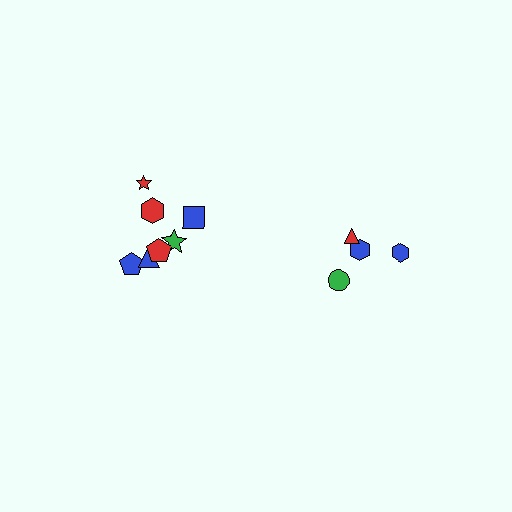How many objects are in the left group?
There are 7 objects.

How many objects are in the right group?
There are 4 objects.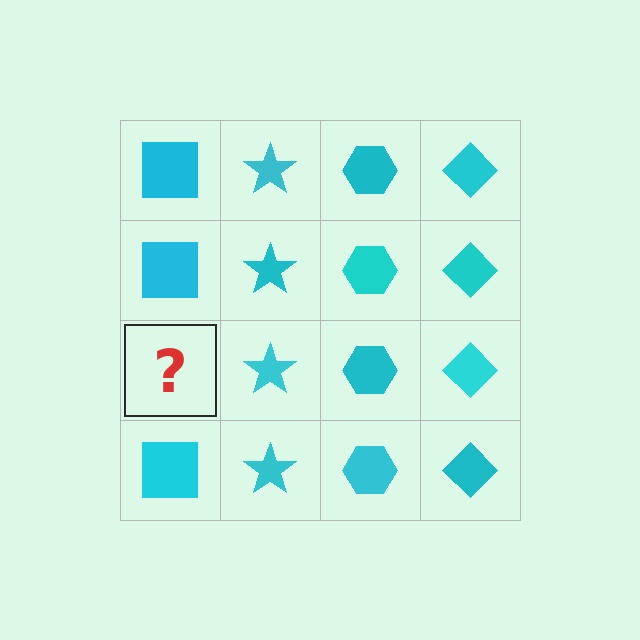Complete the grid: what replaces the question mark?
The question mark should be replaced with a cyan square.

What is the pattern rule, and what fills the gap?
The rule is that each column has a consistent shape. The gap should be filled with a cyan square.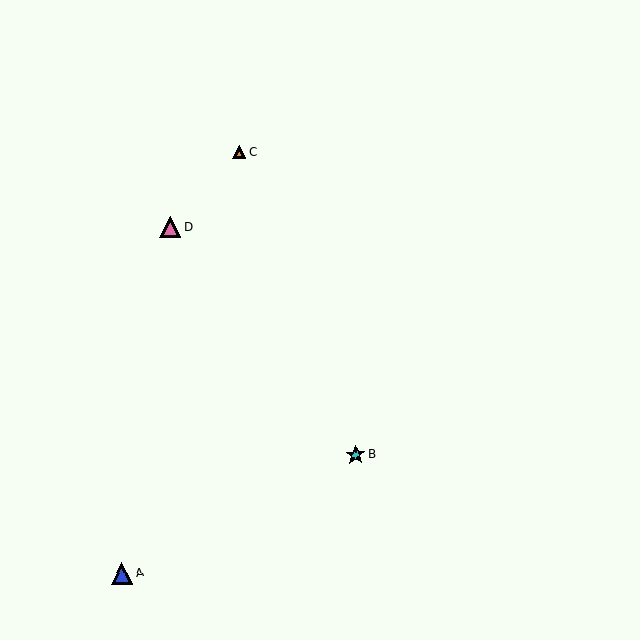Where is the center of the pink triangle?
The center of the pink triangle is at (170, 227).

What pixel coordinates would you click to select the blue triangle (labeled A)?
Click at (122, 573) to select the blue triangle A.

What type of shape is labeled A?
Shape A is a blue triangle.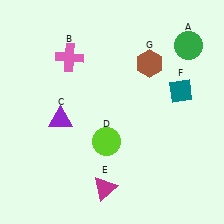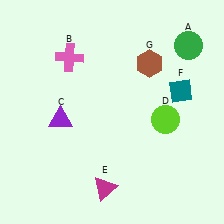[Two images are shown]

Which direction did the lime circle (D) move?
The lime circle (D) moved right.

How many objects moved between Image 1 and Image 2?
1 object moved between the two images.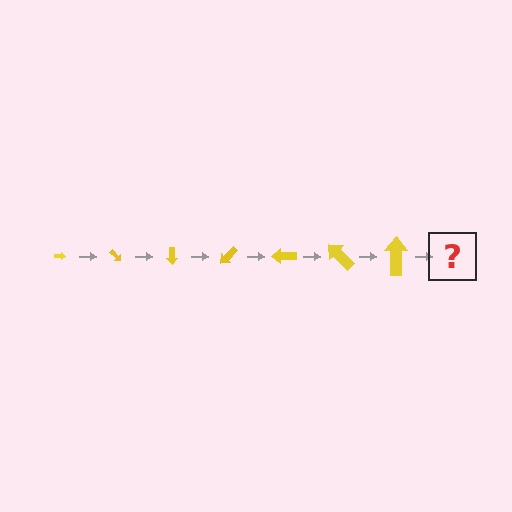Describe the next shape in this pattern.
It should be an arrow, larger than the previous one and rotated 315 degrees from the start.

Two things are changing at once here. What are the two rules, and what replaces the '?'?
The two rules are that the arrow grows larger each step and it rotates 45 degrees each step. The '?' should be an arrow, larger than the previous one and rotated 315 degrees from the start.